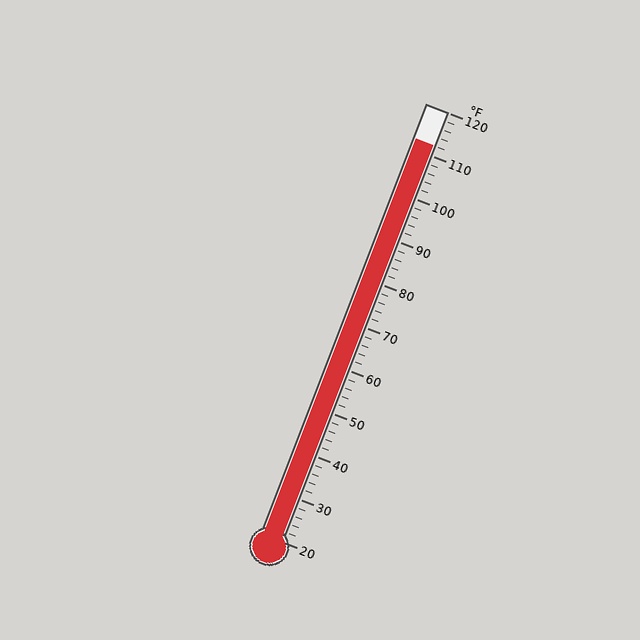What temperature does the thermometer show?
The thermometer shows approximately 112°F.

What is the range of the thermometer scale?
The thermometer scale ranges from 20°F to 120°F.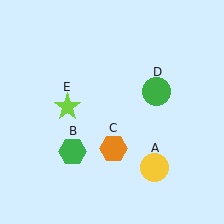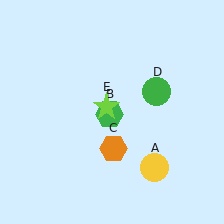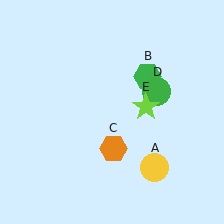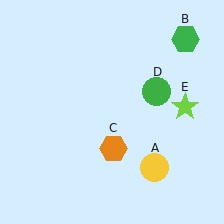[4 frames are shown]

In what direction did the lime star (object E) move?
The lime star (object E) moved right.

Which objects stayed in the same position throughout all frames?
Yellow circle (object A) and orange hexagon (object C) and green circle (object D) remained stationary.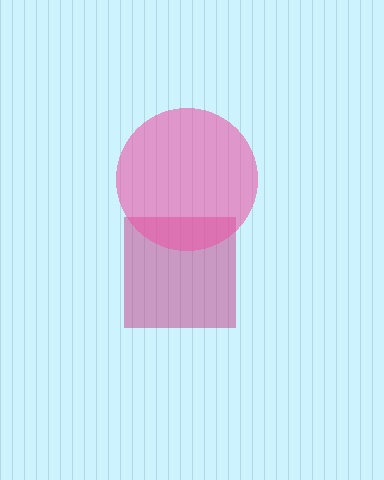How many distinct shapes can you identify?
There are 2 distinct shapes: a magenta square, a pink circle.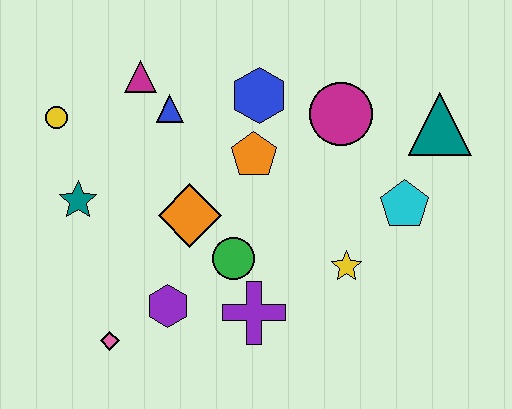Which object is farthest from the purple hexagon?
The teal triangle is farthest from the purple hexagon.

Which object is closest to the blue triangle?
The magenta triangle is closest to the blue triangle.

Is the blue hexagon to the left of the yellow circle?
No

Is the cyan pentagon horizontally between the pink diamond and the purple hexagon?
No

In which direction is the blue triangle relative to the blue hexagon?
The blue triangle is to the left of the blue hexagon.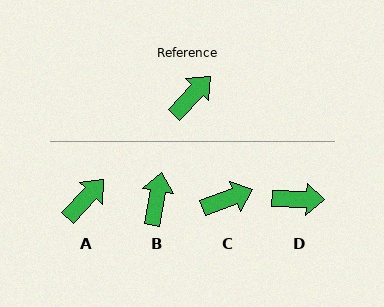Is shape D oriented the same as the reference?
No, it is off by about 49 degrees.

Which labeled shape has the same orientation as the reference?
A.